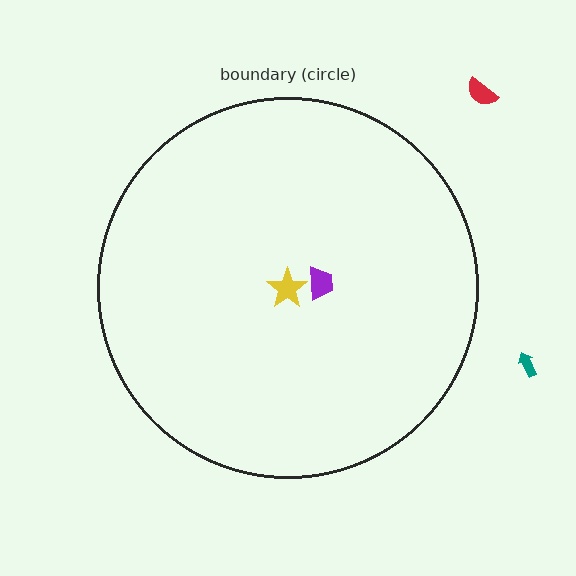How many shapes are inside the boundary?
2 inside, 2 outside.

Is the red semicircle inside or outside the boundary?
Outside.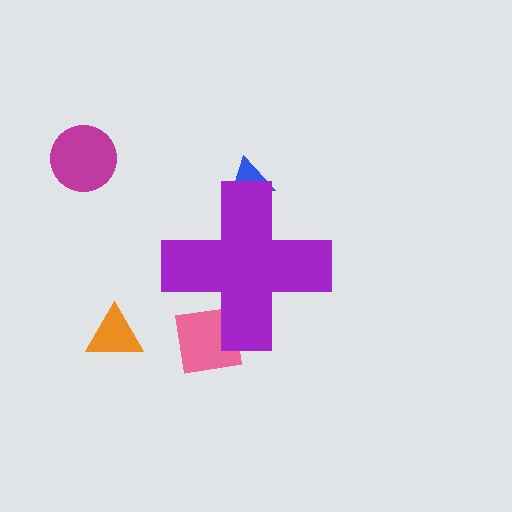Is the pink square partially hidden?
Yes, the pink square is partially hidden behind the purple cross.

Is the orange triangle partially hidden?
No, the orange triangle is fully visible.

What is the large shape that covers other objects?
A purple cross.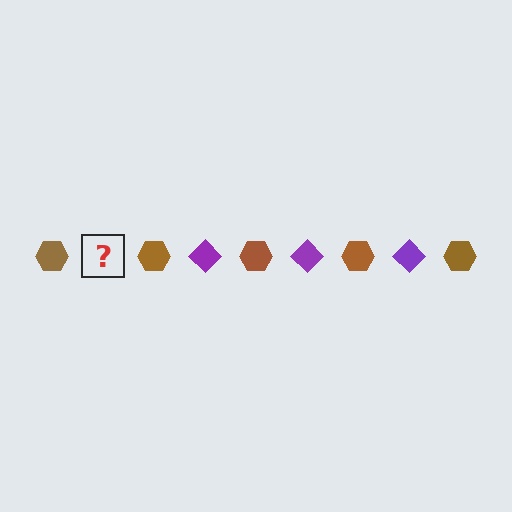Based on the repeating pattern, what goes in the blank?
The blank should be a purple diamond.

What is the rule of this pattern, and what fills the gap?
The rule is that the pattern alternates between brown hexagon and purple diamond. The gap should be filled with a purple diamond.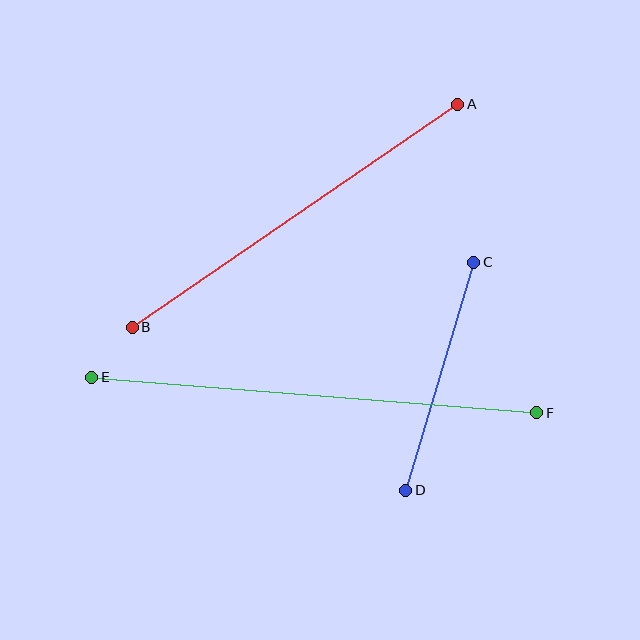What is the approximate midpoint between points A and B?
The midpoint is at approximately (295, 216) pixels.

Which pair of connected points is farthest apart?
Points E and F are farthest apart.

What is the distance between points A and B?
The distance is approximately 395 pixels.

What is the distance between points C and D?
The distance is approximately 238 pixels.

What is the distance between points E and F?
The distance is approximately 446 pixels.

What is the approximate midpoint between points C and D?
The midpoint is at approximately (440, 376) pixels.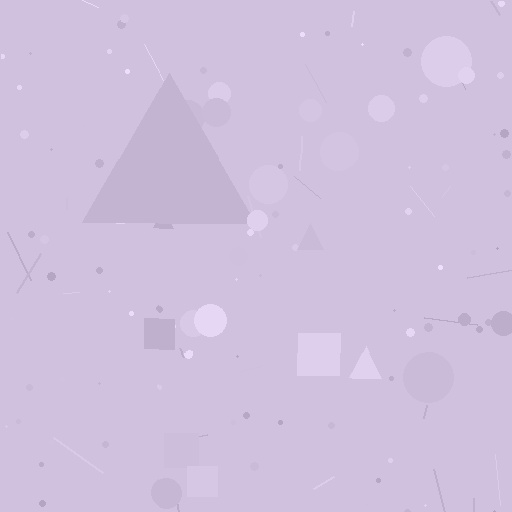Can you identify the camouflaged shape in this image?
The camouflaged shape is a triangle.